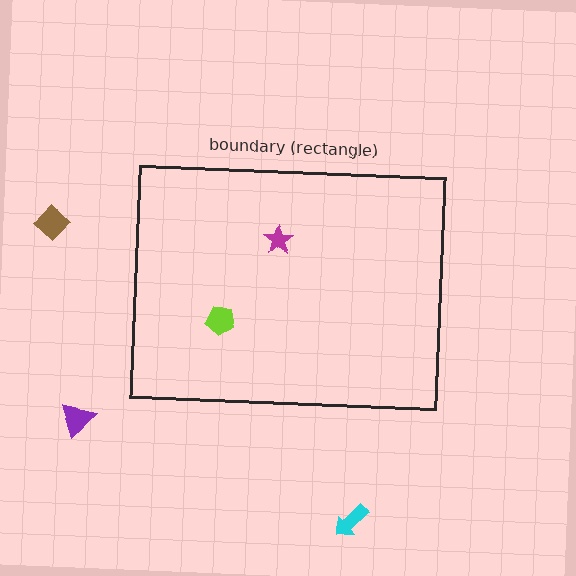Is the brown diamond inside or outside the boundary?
Outside.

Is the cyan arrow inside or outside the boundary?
Outside.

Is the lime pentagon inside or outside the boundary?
Inside.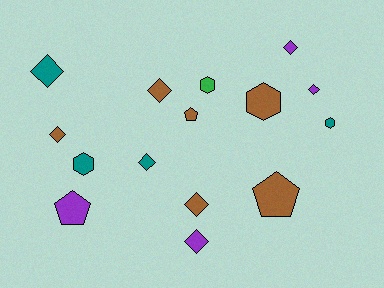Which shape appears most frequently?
Diamond, with 8 objects.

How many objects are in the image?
There are 15 objects.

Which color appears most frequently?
Brown, with 6 objects.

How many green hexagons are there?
There is 1 green hexagon.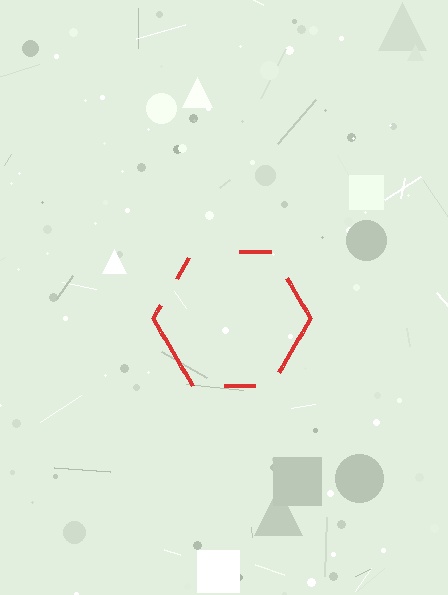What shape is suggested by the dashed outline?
The dashed outline suggests a hexagon.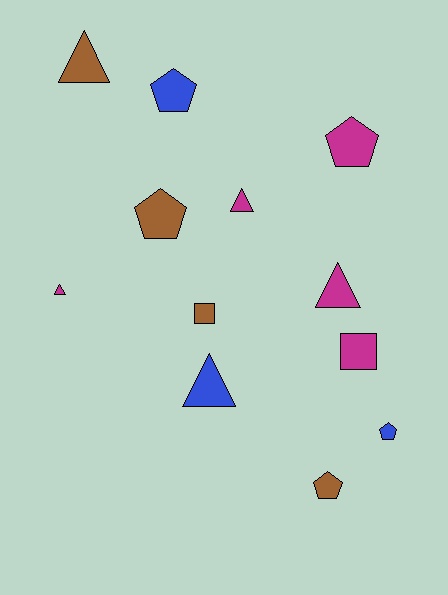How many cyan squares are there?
There are no cyan squares.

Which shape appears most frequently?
Triangle, with 5 objects.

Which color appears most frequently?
Magenta, with 5 objects.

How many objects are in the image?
There are 12 objects.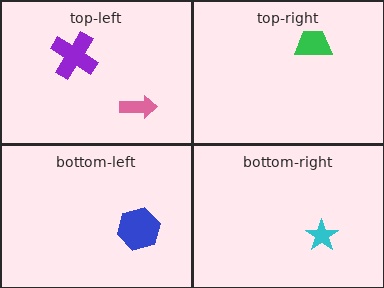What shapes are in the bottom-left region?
The blue hexagon.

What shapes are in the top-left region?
The purple cross, the pink arrow.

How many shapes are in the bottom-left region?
1.